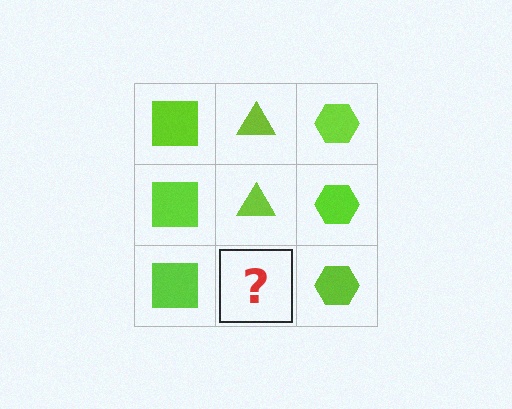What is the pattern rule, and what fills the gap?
The rule is that each column has a consistent shape. The gap should be filled with a lime triangle.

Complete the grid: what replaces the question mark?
The question mark should be replaced with a lime triangle.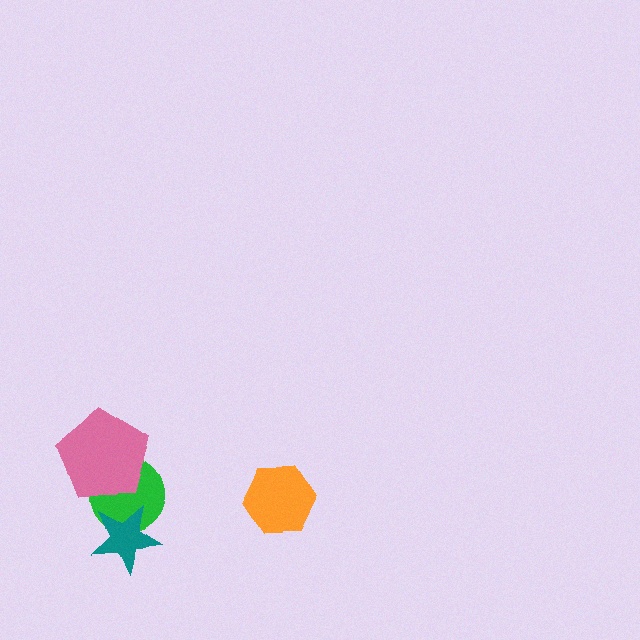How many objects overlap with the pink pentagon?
1 object overlaps with the pink pentagon.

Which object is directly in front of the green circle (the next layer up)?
The teal star is directly in front of the green circle.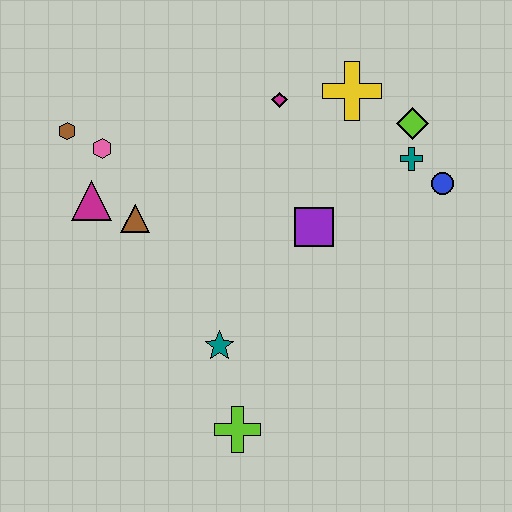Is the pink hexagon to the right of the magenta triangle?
Yes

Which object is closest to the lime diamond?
The teal cross is closest to the lime diamond.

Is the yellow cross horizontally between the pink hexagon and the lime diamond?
Yes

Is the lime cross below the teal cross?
Yes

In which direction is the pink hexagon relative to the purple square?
The pink hexagon is to the left of the purple square.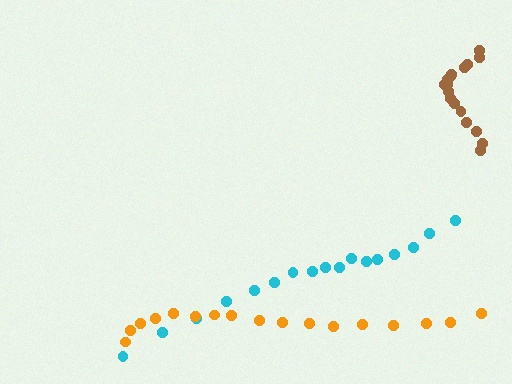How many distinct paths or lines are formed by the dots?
There are 3 distinct paths.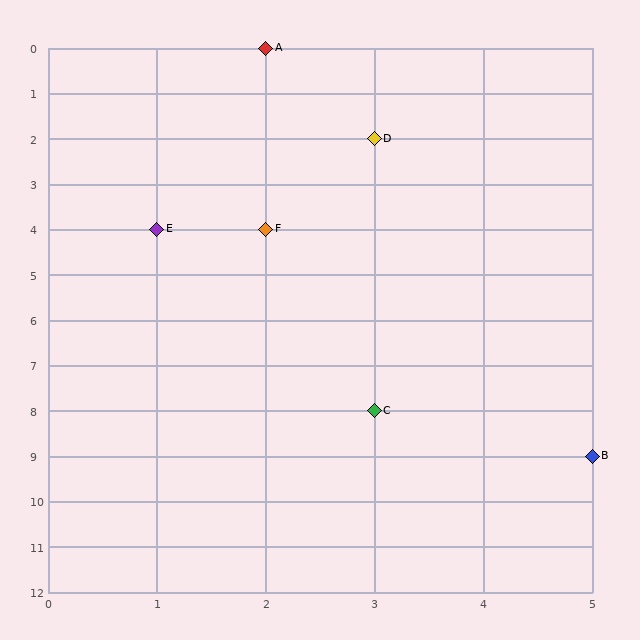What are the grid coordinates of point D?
Point D is at grid coordinates (3, 2).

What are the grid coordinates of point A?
Point A is at grid coordinates (2, 0).